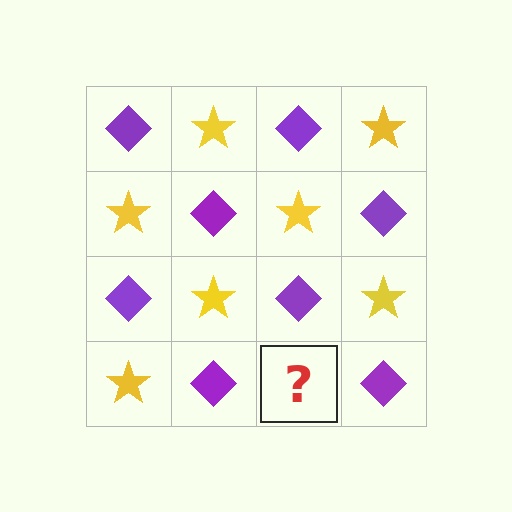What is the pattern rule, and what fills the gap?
The rule is that it alternates purple diamond and yellow star in a checkerboard pattern. The gap should be filled with a yellow star.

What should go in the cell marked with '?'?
The missing cell should contain a yellow star.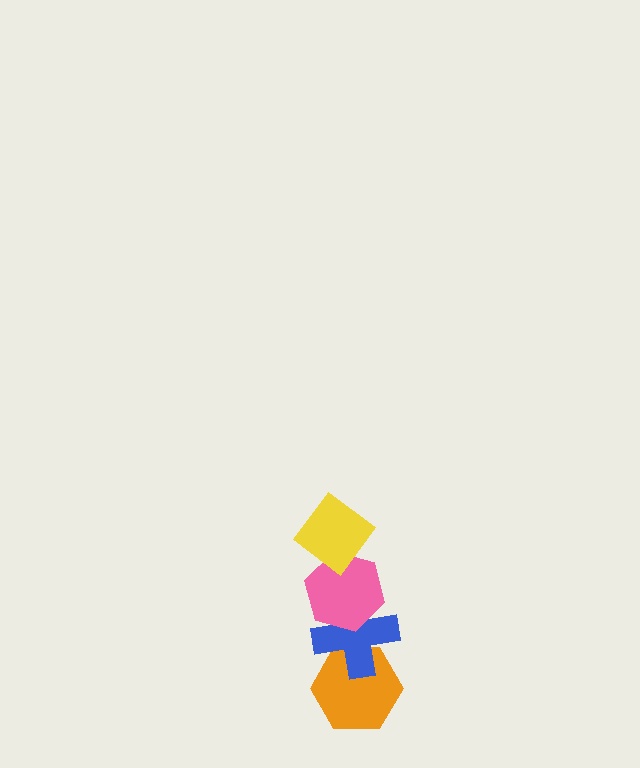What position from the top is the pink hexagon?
The pink hexagon is 2nd from the top.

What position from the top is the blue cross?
The blue cross is 3rd from the top.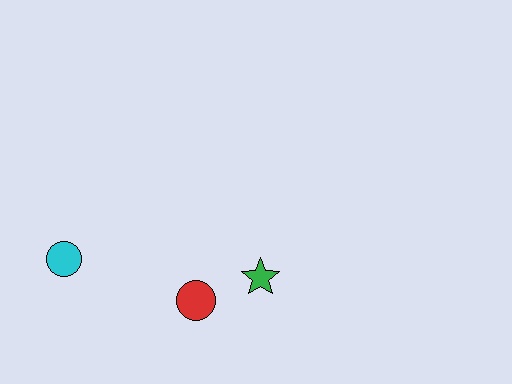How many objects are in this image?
There are 3 objects.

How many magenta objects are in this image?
There are no magenta objects.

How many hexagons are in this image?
There are no hexagons.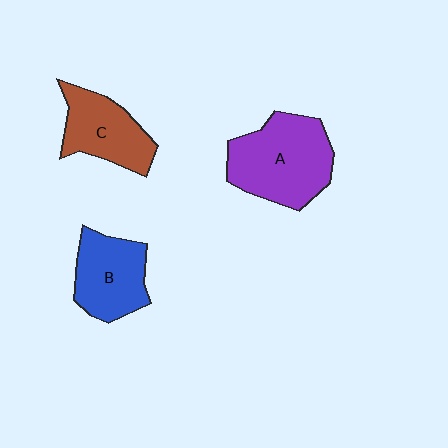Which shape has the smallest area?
Shape C (brown).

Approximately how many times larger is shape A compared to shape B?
Approximately 1.4 times.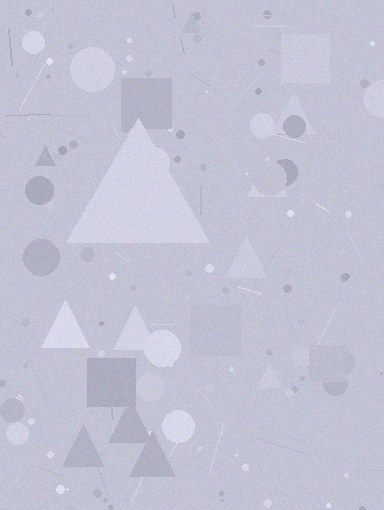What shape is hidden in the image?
A triangle is hidden in the image.